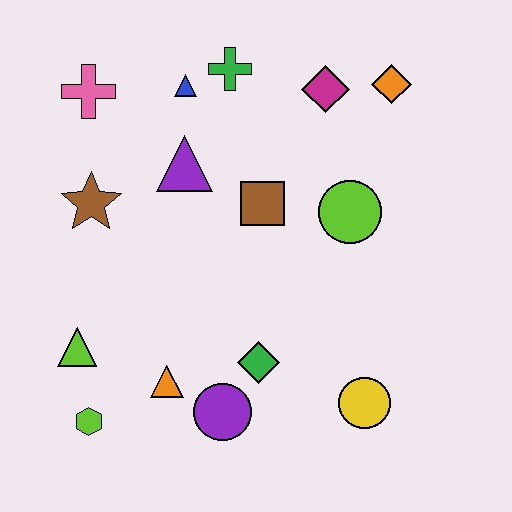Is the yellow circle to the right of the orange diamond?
No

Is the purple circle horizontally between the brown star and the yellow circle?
Yes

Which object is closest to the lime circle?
The brown square is closest to the lime circle.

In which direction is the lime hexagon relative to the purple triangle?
The lime hexagon is below the purple triangle.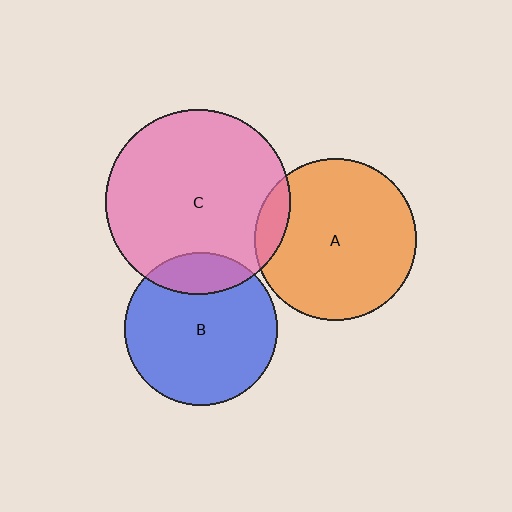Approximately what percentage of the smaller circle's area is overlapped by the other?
Approximately 15%.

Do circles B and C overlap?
Yes.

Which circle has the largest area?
Circle C (pink).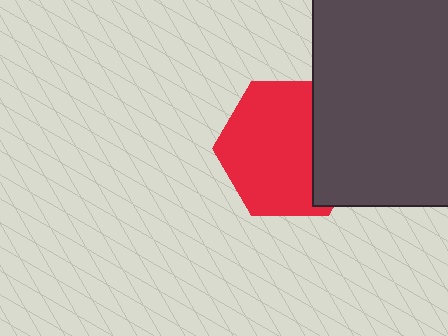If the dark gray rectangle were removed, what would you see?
You would see the complete red hexagon.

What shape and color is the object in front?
The object in front is a dark gray rectangle.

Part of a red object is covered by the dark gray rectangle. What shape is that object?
It is a hexagon.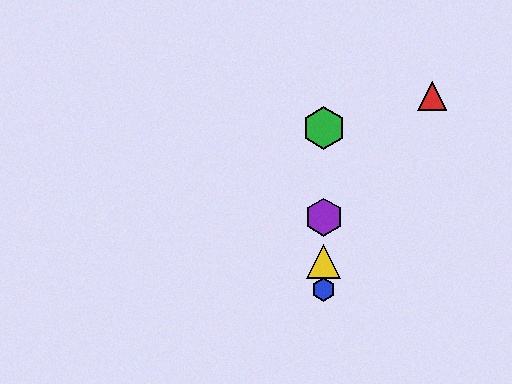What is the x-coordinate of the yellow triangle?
The yellow triangle is at x≈324.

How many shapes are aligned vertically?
4 shapes (the blue hexagon, the green hexagon, the yellow triangle, the purple hexagon) are aligned vertically.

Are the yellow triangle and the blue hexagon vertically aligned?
Yes, both are at x≈324.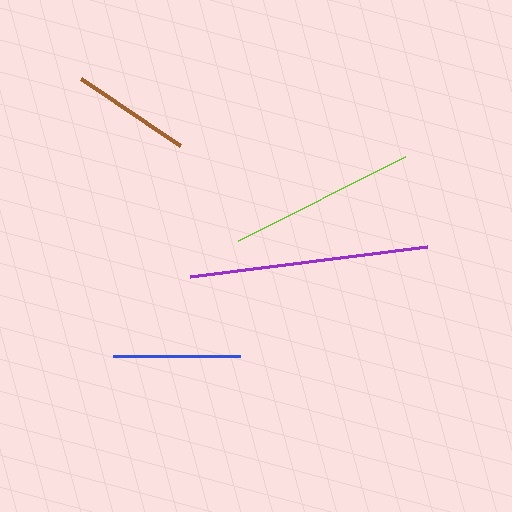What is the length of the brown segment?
The brown segment is approximately 120 pixels long.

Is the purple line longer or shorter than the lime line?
The purple line is longer than the lime line.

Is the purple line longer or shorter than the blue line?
The purple line is longer than the blue line.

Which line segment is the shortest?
The brown line is the shortest at approximately 120 pixels.